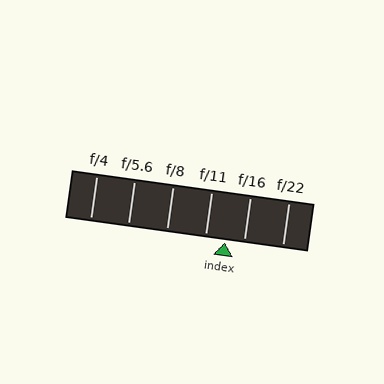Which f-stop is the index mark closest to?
The index mark is closest to f/16.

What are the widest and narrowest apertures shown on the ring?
The widest aperture shown is f/4 and the narrowest is f/22.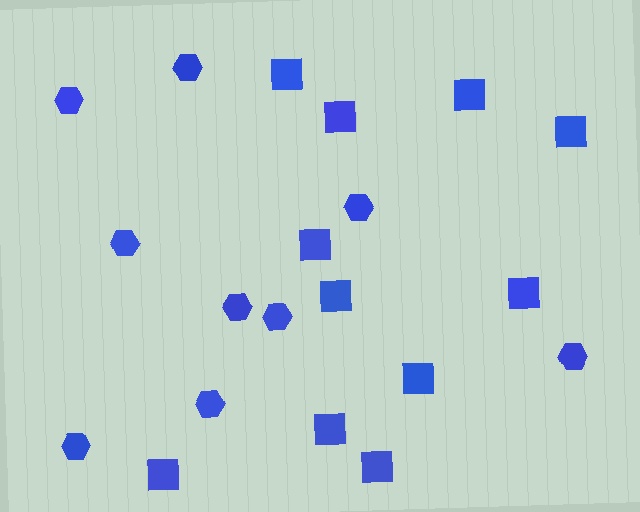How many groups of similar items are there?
There are 2 groups: one group of hexagons (9) and one group of squares (11).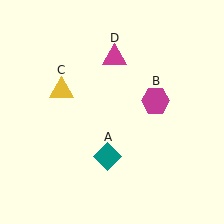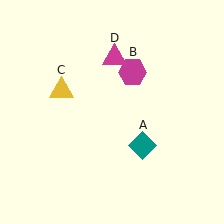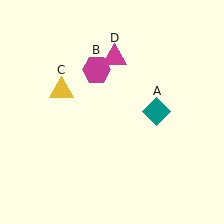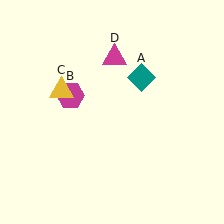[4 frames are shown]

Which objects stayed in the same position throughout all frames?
Yellow triangle (object C) and magenta triangle (object D) remained stationary.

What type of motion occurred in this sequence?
The teal diamond (object A), magenta hexagon (object B) rotated counterclockwise around the center of the scene.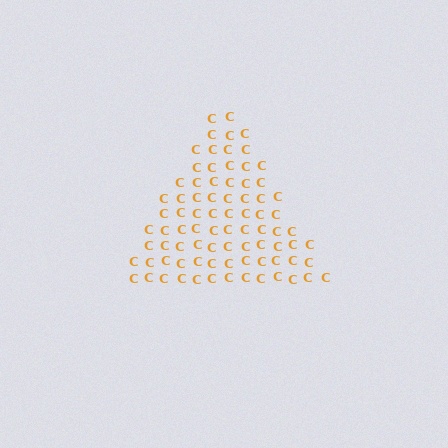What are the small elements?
The small elements are letter C's.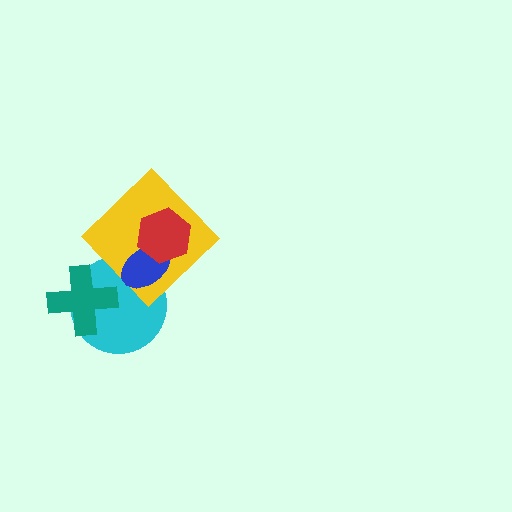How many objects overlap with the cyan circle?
3 objects overlap with the cyan circle.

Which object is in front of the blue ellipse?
The red hexagon is in front of the blue ellipse.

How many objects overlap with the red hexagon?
2 objects overlap with the red hexagon.